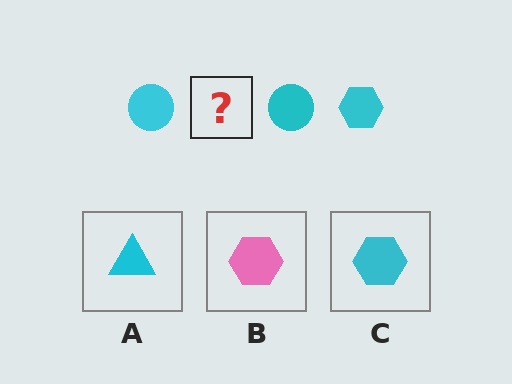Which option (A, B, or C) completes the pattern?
C.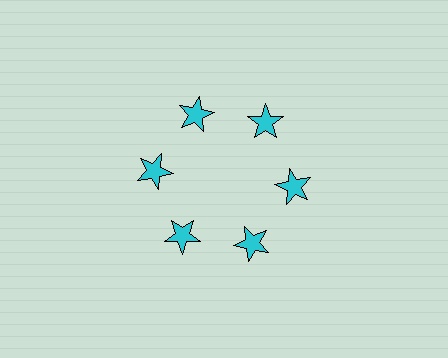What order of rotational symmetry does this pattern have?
This pattern has 6-fold rotational symmetry.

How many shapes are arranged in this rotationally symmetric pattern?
There are 6 shapes, arranged in 6 groups of 1.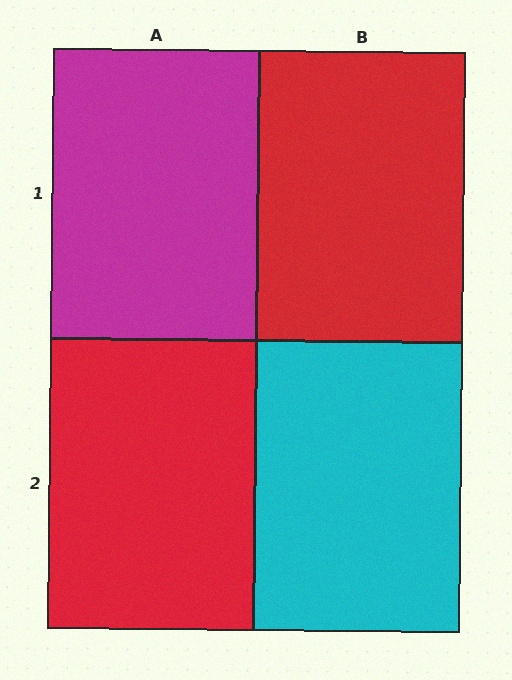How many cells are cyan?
1 cell is cyan.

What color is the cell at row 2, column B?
Cyan.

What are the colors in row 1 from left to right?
Magenta, red.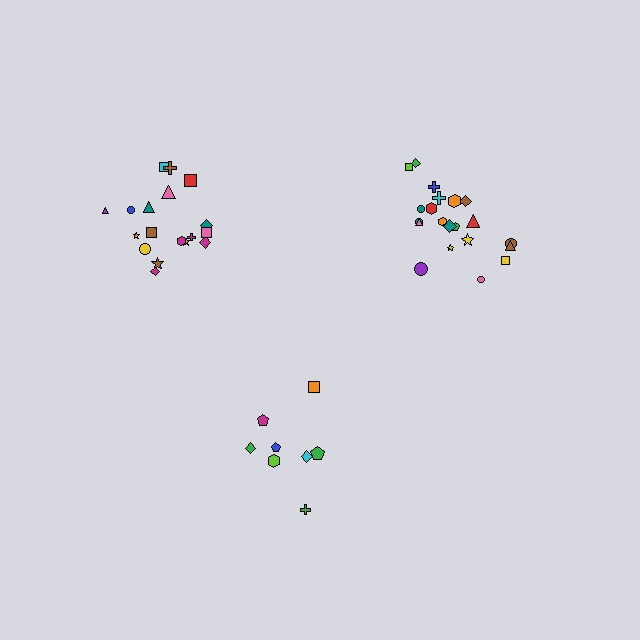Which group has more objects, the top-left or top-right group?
The top-right group.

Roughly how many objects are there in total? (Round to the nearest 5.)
Roughly 50 objects in total.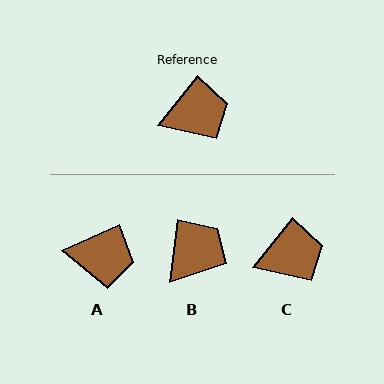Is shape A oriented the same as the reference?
No, it is off by about 27 degrees.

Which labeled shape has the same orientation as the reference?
C.